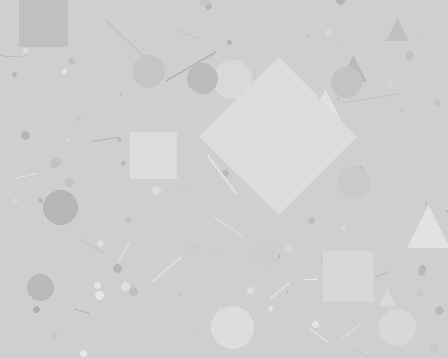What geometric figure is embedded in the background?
A diamond is embedded in the background.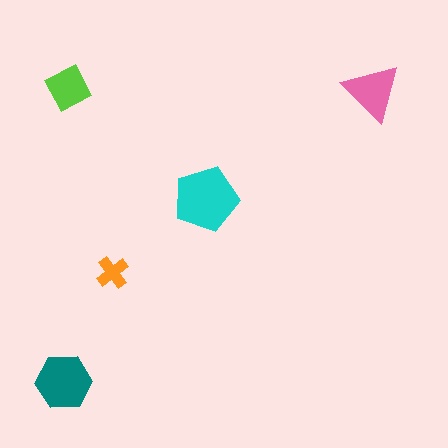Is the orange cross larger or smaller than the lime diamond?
Smaller.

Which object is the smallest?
The orange cross.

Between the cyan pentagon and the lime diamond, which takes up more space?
The cyan pentagon.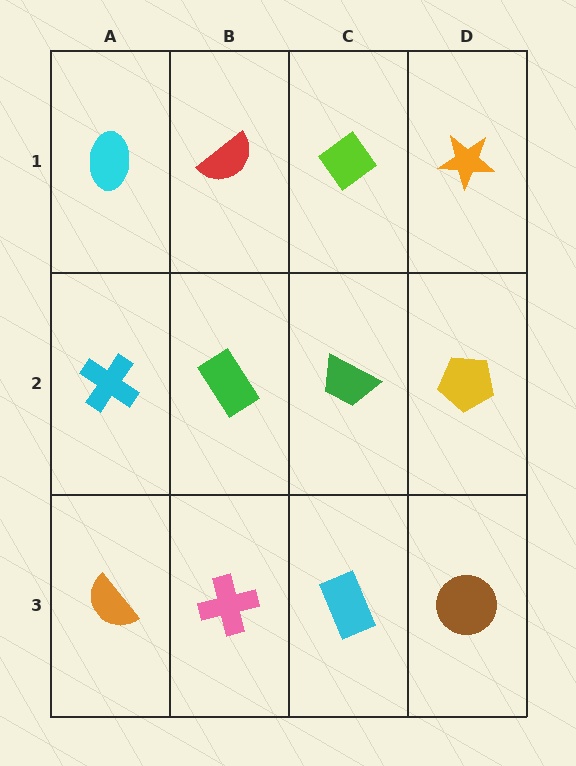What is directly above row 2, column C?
A lime diamond.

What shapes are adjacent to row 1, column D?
A yellow pentagon (row 2, column D), a lime diamond (row 1, column C).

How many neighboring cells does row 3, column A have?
2.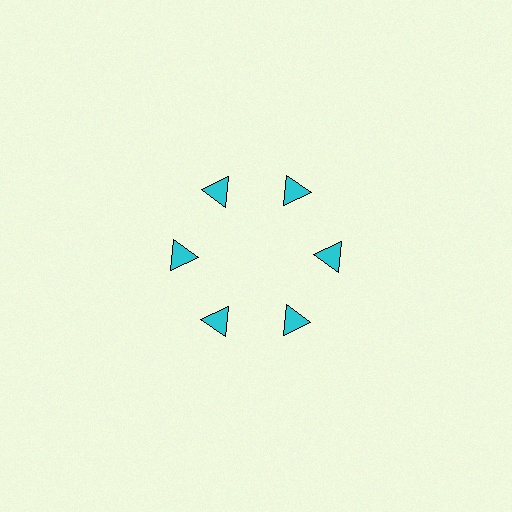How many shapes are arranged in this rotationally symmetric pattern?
There are 6 shapes, arranged in 6 groups of 1.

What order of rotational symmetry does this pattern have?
This pattern has 6-fold rotational symmetry.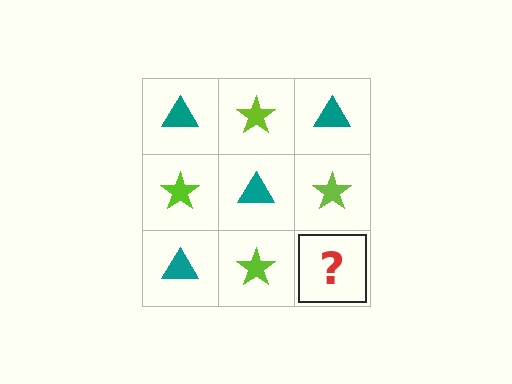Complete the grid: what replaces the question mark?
The question mark should be replaced with a teal triangle.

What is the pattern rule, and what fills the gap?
The rule is that it alternates teal triangle and lime star in a checkerboard pattern. The gap should be filled with a teal triangle.